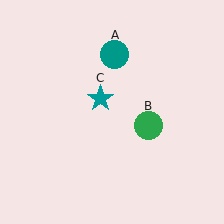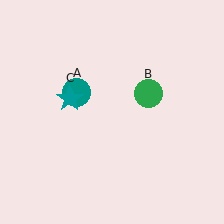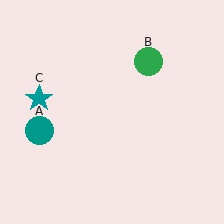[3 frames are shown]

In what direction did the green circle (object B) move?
The green circle (object B) moved up.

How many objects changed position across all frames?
3 objects changed position: teal circle (object A), green circle (object B), teal star (object C).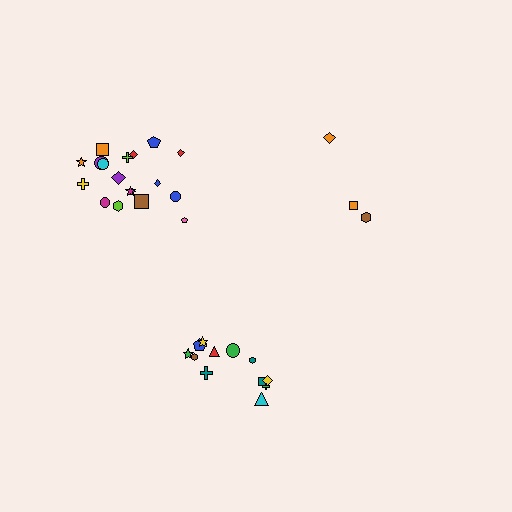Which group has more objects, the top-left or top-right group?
The top-left group.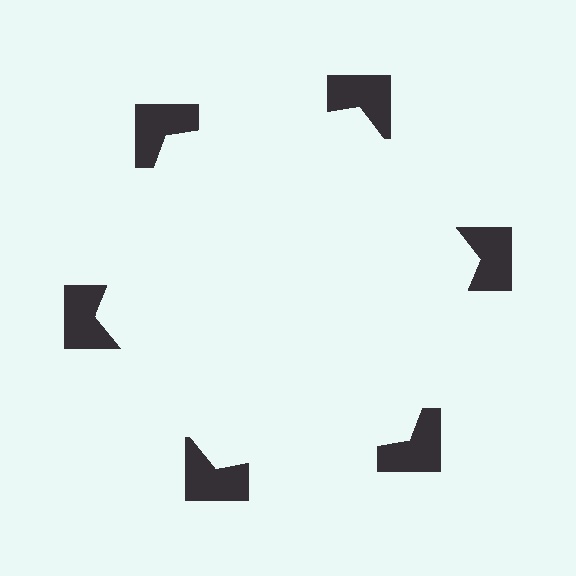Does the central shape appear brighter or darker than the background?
It typically appears slightly brighter than the background, even though no actual brightness change is drawn.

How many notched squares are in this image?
There are 6 — one at each vertex of the illusory hexagon.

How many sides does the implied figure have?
6 sides.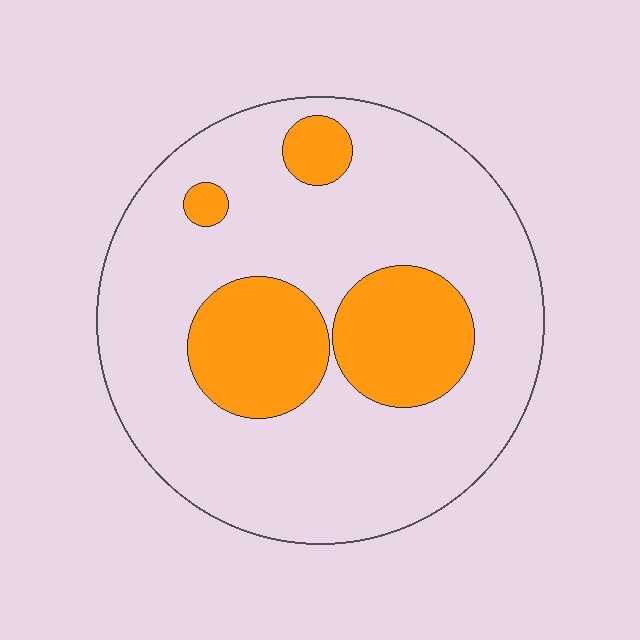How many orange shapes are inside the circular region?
4.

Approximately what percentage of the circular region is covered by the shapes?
Approximately 25%.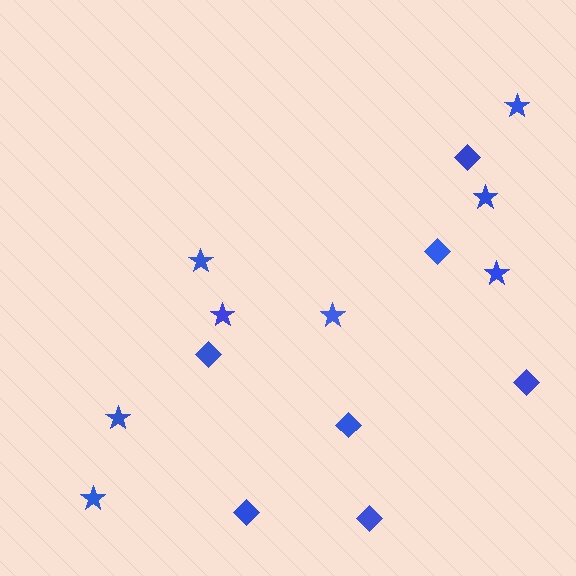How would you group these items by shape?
There are 2 groups: one group of diamonds (7) and one group of stars (8).